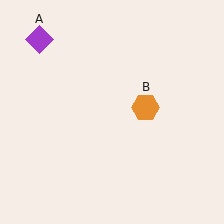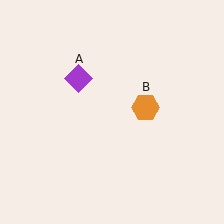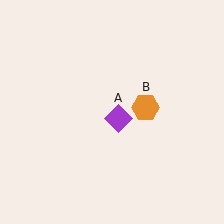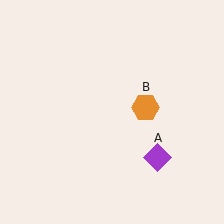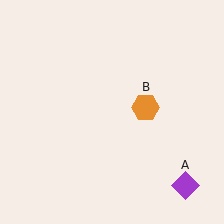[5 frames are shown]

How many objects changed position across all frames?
1 object changed position: purple diamond (object A).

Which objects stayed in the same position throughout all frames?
Orange hexagon (object B) remained stationary.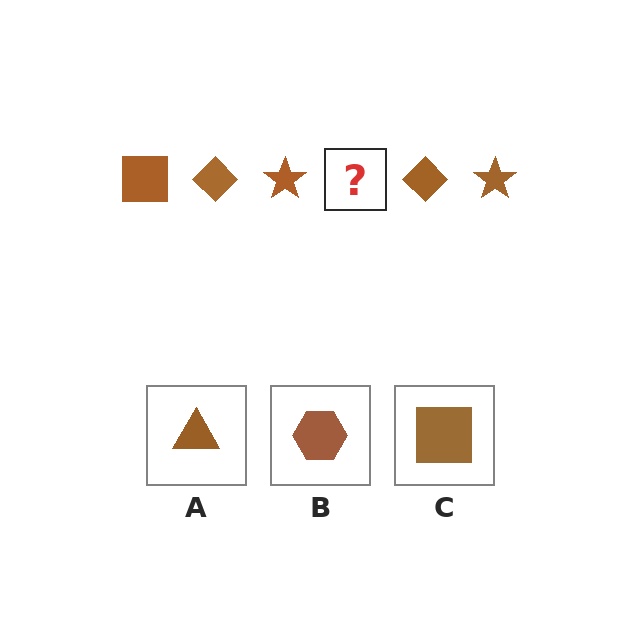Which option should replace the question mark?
Option C.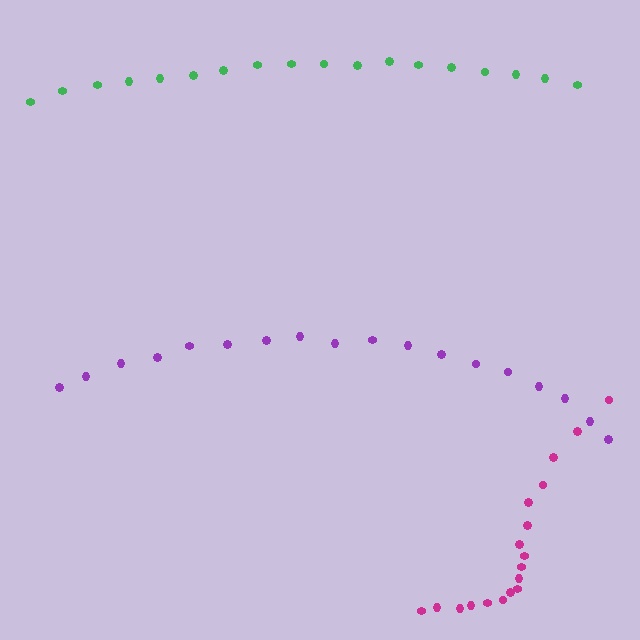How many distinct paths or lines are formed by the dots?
There are 3 distinct paths.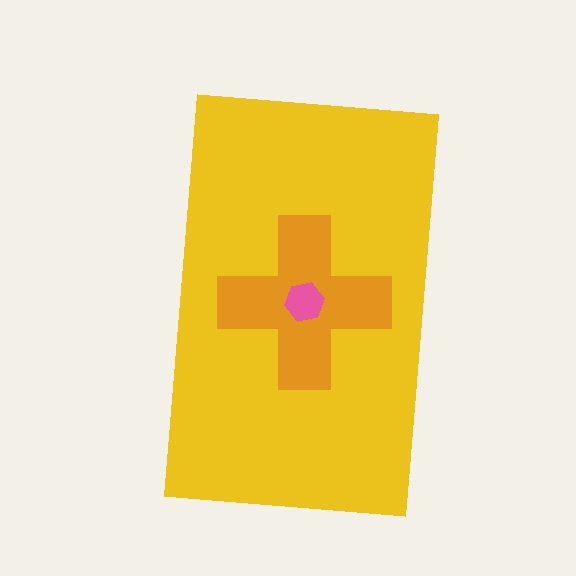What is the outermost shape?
The yellow rectangle.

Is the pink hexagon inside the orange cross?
Yes.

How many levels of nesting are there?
3.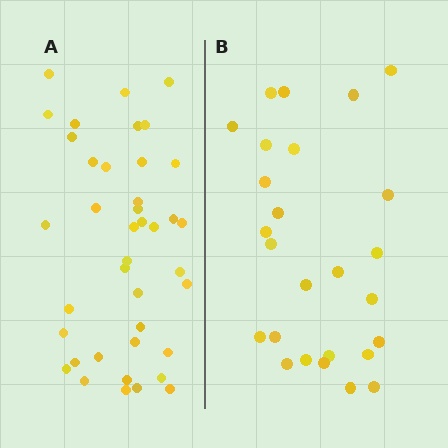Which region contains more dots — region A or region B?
Region A (the left region) has more dots.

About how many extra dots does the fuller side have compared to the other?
Region A has approximately 15 more dots than region B.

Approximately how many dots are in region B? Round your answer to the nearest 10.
About 30 dots. (The exact count is 26, which rounds to 30.)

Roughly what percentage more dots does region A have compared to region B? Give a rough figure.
About 55% more.